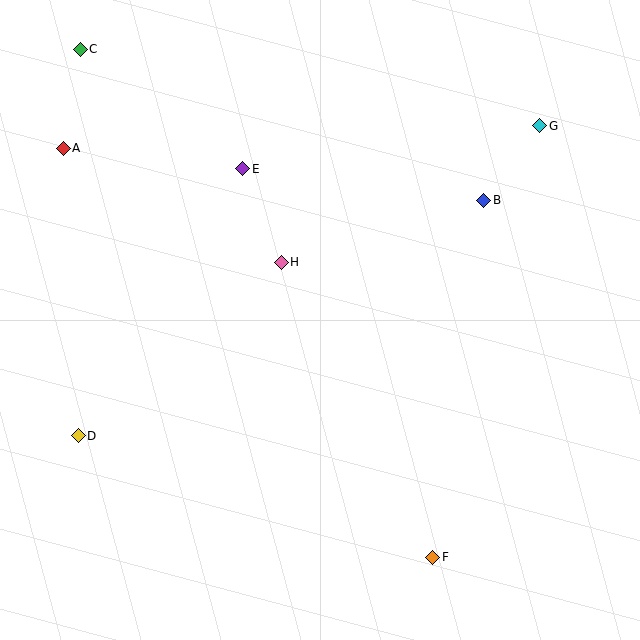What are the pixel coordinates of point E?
Point E is at (243, 169).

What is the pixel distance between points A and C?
The distance between A and C is 100 pixels.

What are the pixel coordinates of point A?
Point A is at (63, 148).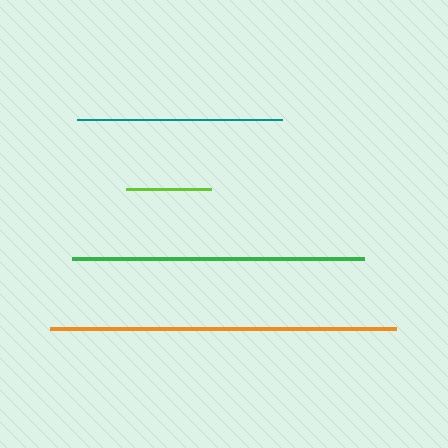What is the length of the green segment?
The green segment is approximately 293 pixels long.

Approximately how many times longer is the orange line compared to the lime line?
The orange line is approximately 4.1 times the length of the lime line.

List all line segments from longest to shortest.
From longest to shortest: orange, green, teal, lime.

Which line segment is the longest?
The orange line is the longest at approximately 346 pixels.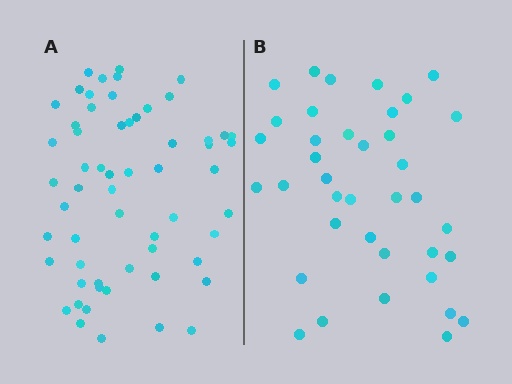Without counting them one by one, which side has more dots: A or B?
Region A (the left region) has more dots.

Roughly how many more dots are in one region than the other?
Region A has approximately 20 more dots than region B.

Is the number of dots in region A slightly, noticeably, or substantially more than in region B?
Region A has substantially more. The ratio is roughly 1.6 to 1.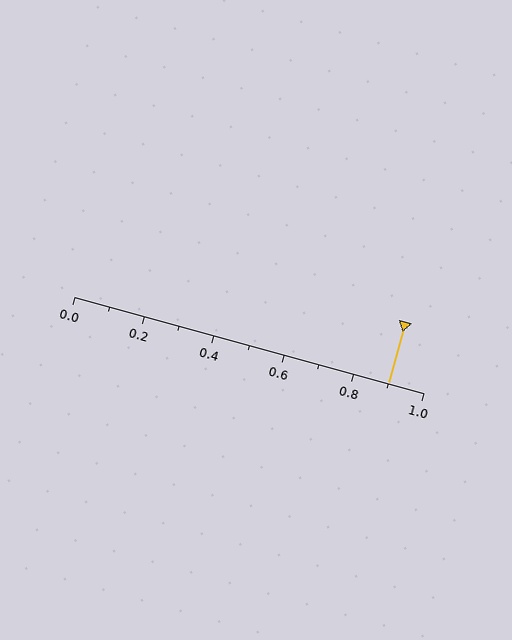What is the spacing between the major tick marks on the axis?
The major ticks are spaced 0.2 apart.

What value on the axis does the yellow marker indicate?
The marker indicates approximately 0.9.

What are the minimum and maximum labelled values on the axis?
The axis runs from 0.0 to 1.0.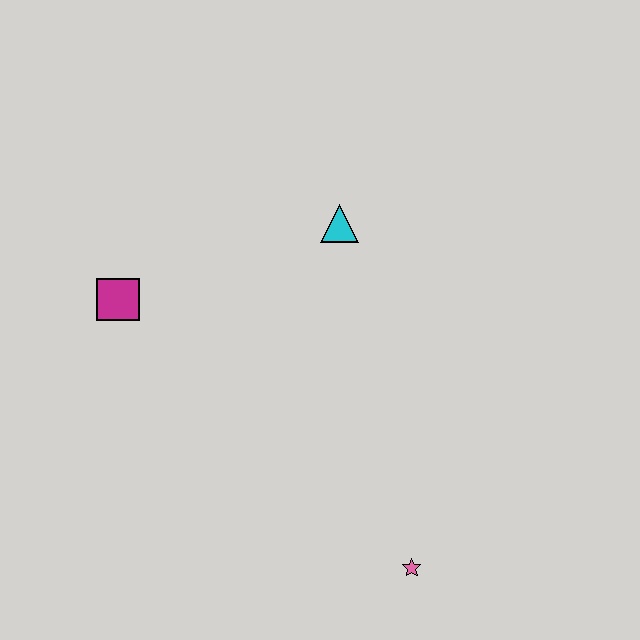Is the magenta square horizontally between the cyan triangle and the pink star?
No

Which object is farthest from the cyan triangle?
The pink star is farthest from the cyan triangle.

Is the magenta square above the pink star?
Yes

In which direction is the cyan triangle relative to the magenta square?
The cyan triangle is to the right of the magenta square.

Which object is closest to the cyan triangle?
The magenta square is closest to the cyan triangle.